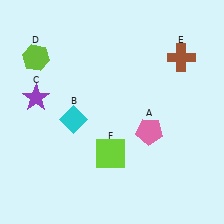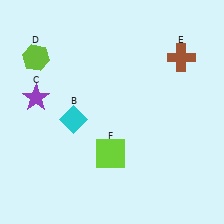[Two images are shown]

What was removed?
The pink pentagon (A) was removed in Image 2.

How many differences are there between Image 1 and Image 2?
There is 1 difference between the two images.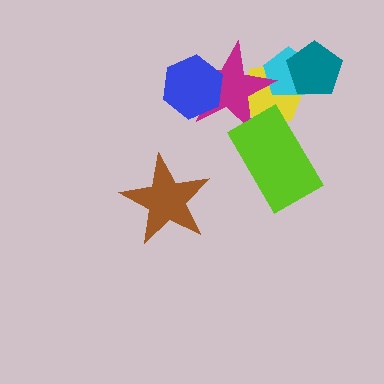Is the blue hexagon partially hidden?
No, no other shape covers it.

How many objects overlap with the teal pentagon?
2 objects overlap with the teal pentagon.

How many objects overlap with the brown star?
0 objects overlap with the brown star.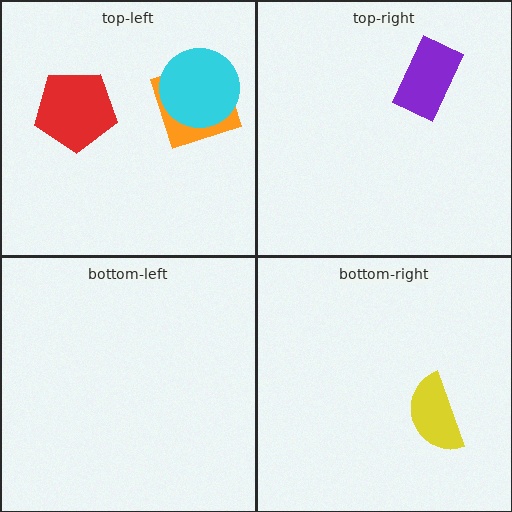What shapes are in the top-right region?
The purple rectangle.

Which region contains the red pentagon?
The top-left region.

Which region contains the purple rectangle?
The top-right region.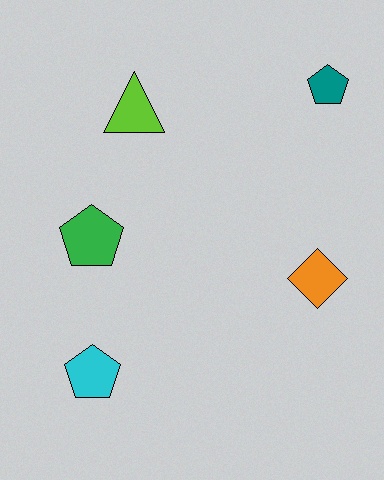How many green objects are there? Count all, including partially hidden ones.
There is 1 green object.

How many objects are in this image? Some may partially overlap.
There are 5 objects.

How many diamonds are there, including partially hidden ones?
There is 1 diamond.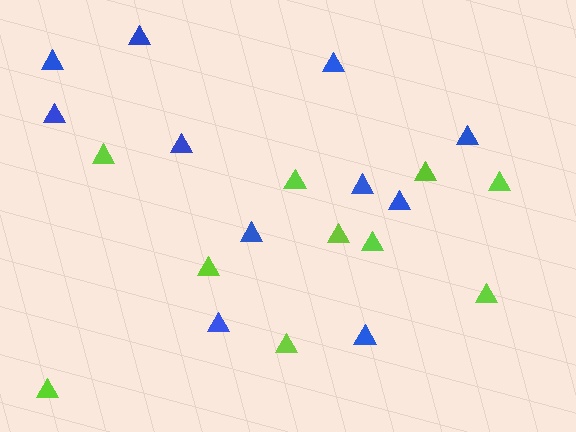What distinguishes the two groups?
There are 2 groups: one group of lime triangles (10) and one group of blue triangles (11).